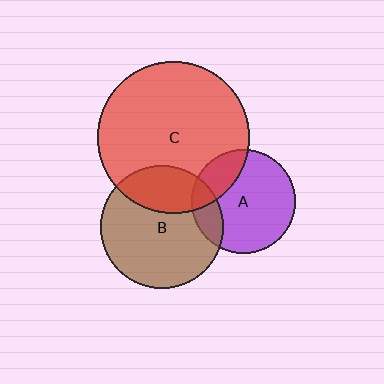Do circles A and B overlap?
Yes.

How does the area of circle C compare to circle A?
Approximately 2.1 times.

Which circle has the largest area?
Circle C (red).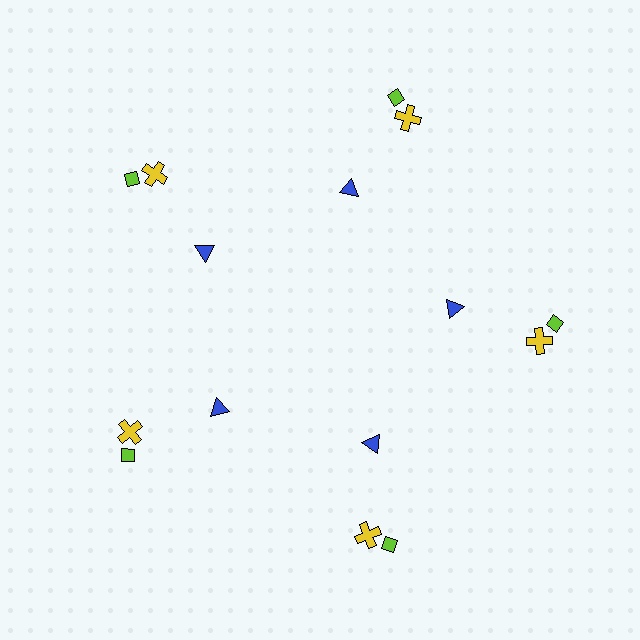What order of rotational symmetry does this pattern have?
This pattern has 5-fold rotational symmetry.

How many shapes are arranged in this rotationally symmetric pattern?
There are 15 shapes, arranged in 5 groups of 3.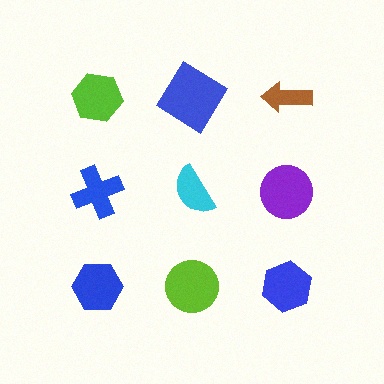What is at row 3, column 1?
A blue hexagon.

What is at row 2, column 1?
A blue cross.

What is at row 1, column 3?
A brown arrow.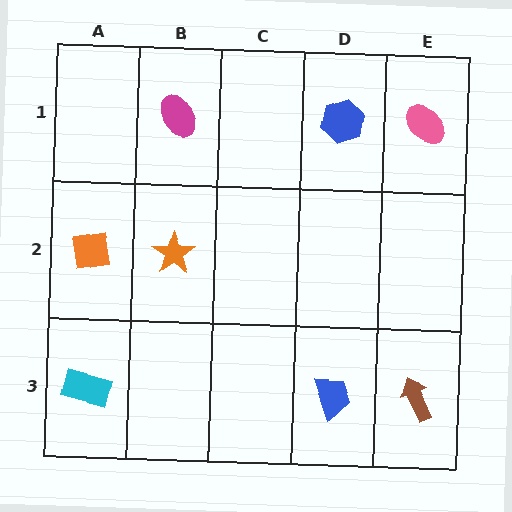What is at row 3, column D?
A blue trapezoid.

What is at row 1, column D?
A blue hexagon.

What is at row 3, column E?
A brown arrow.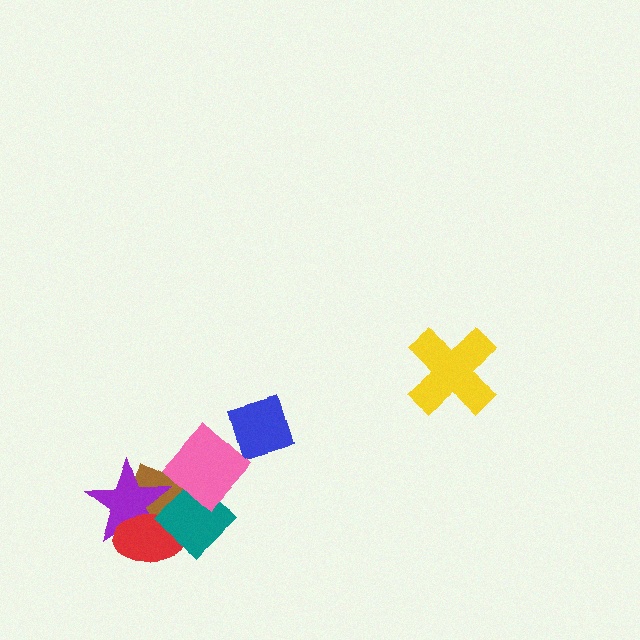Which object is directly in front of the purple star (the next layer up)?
The red ellipse is directly in front of the purple star.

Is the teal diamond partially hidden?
Yes, it is partially covered by another shape.